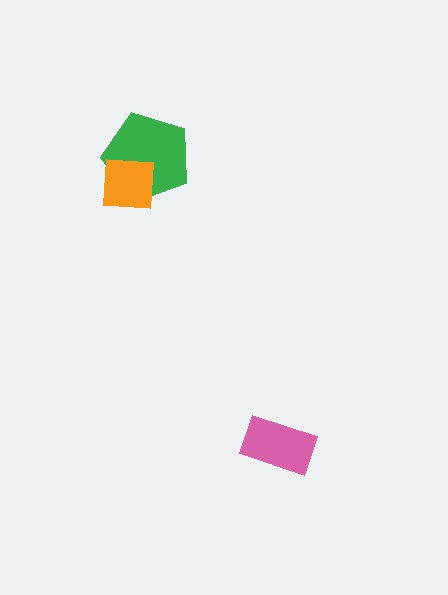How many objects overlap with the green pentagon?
1 object overlaps with the green pentagon.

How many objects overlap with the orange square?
1 object overlaps with the orange square.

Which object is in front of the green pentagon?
The orange square is in front of the green pentagon.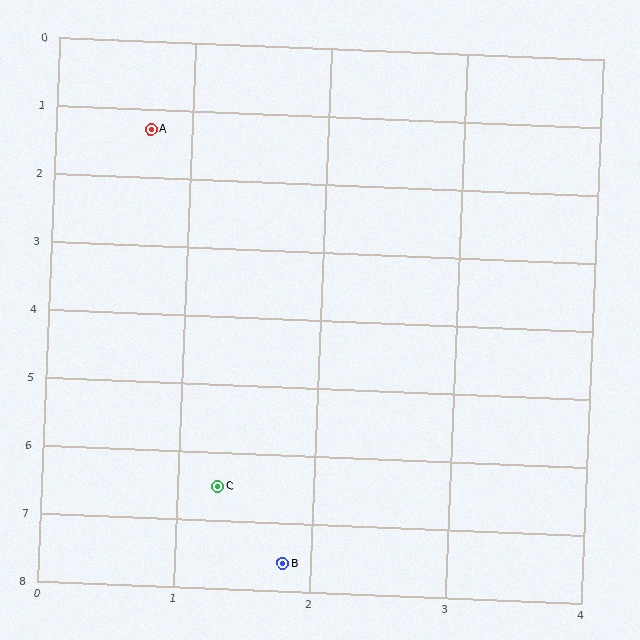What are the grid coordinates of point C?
Point C is at approximately (1.3, 6.5).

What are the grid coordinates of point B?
Point B is at approximately (1.8, 7.6).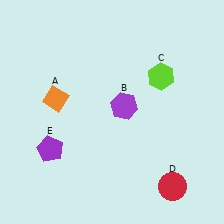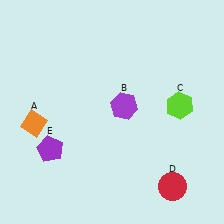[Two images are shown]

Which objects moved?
The objects that moved are: the orange diamond (A), the lime hexagon (C).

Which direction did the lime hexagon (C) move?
The lime hexagon (C) moved down.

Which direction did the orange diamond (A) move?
The orange diamond (A) moved down.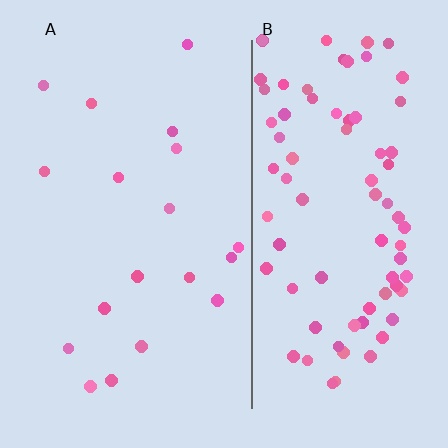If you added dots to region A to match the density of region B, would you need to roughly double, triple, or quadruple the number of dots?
Approximately quadruple.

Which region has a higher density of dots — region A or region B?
B (the right).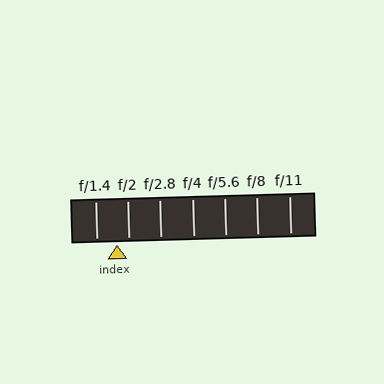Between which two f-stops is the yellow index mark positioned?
The index mark is between f/1.4 and f/2.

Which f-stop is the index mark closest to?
The index mark is closest to f/2.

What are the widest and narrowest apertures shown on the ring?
The widest aperture shown is f/1.4 and the narrowest is f/11.